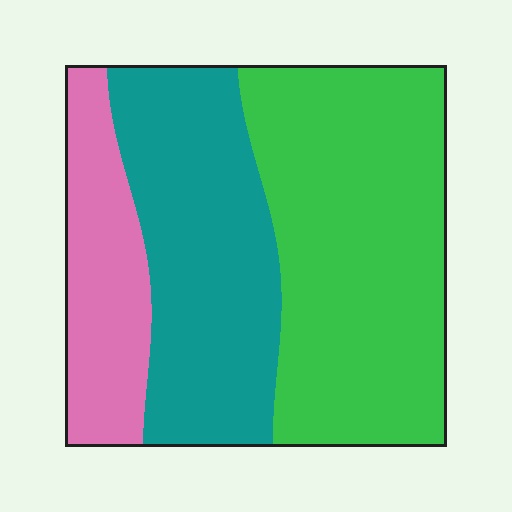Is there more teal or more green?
Green.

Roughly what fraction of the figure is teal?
Teal covers 34% of the figure.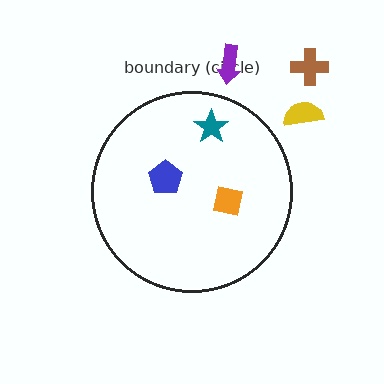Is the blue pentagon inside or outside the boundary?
Inside.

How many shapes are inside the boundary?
3 inside, 3 outside.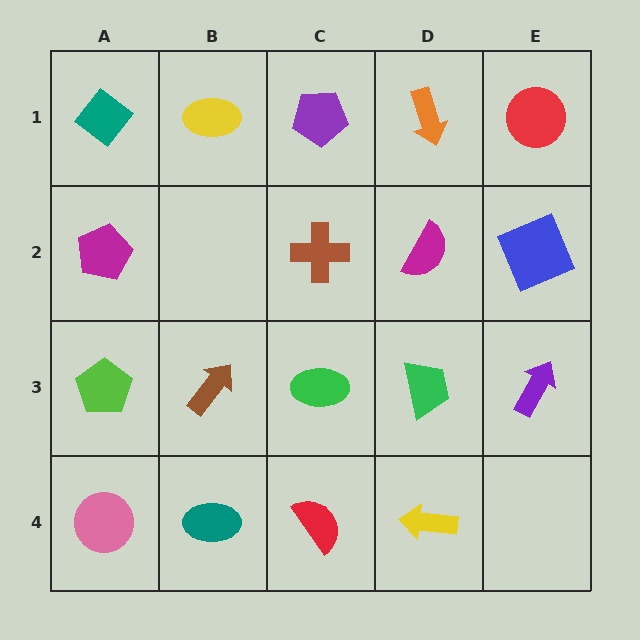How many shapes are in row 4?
4 shapes.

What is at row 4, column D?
A yellow arrow.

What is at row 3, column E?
A purple arrow.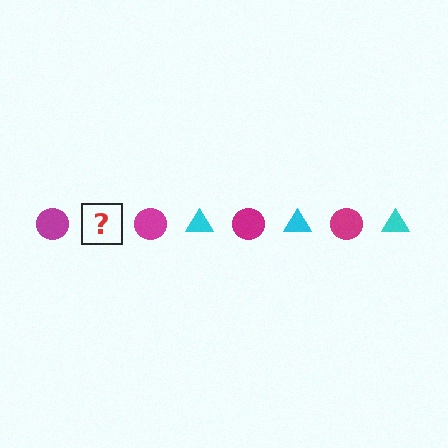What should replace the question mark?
The question mark should be replaced with a cyan triangle.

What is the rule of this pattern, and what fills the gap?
The rule is that the pattern alternates between magenta circle and cyan triangle. The gap should be filled with a cyan triangle.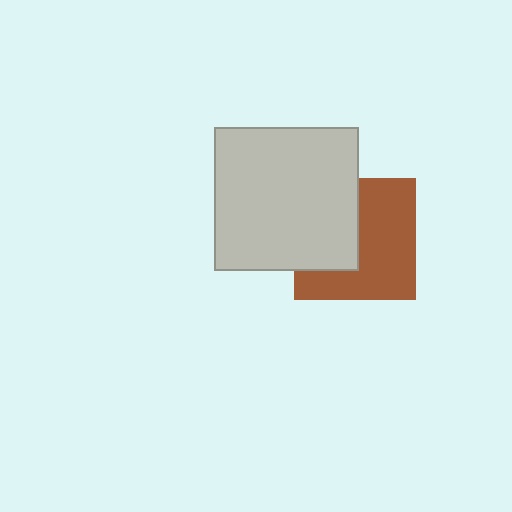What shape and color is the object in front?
The object in front is a light gray square.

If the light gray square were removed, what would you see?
You would see the complete brown square.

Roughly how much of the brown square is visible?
About half of it is visible (roughly 58%).